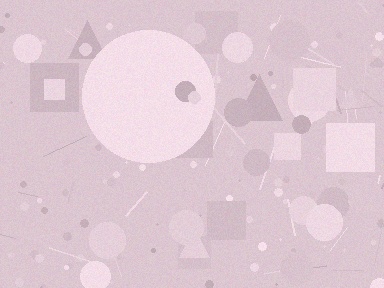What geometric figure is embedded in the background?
A circle is embedded in the background.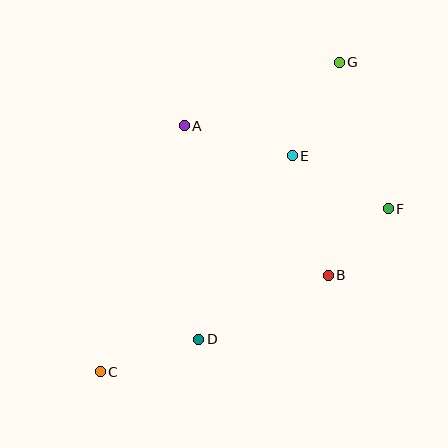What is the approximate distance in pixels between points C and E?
The distance between C and E is approximately 289 pixels.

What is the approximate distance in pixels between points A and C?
The distance between A and C is approximately 260 pixels.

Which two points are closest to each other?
Points B and F are closest to each other.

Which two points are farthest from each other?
Points C and G are farthest from each other.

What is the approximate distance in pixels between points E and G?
The distance between E and G is approximately 104 pixels.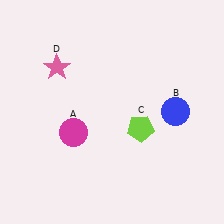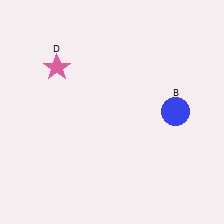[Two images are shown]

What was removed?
The lime pentagon (C), the magenta circle (A) were removed in Image 2.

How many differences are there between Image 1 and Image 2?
There are 2 differences between the two images.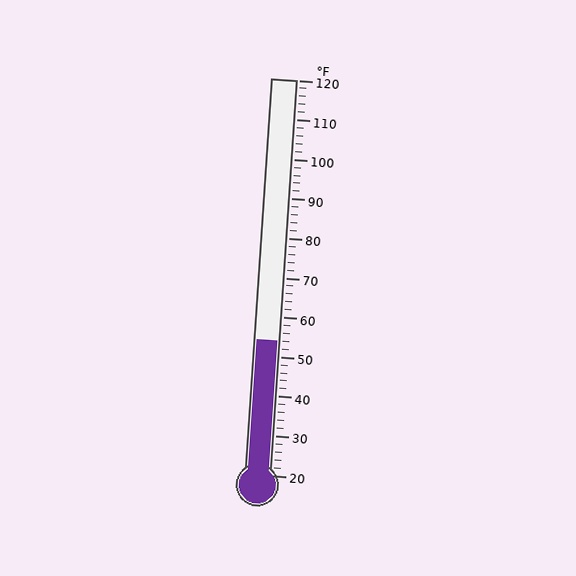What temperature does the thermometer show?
The thermometer shows approximately 54°F.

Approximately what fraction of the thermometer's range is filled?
The thermometer is filled to approximately 35% of its range.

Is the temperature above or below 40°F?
The temperature is above 40°F.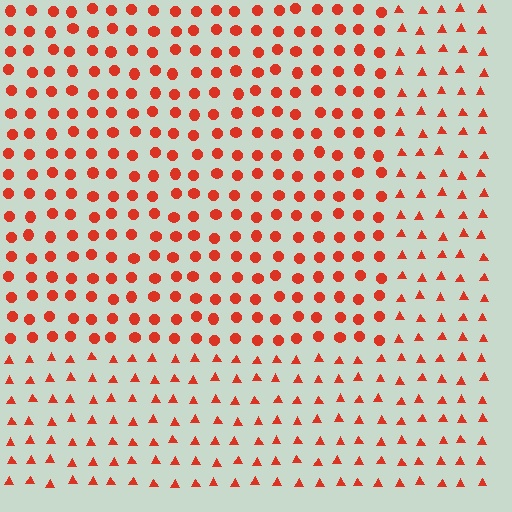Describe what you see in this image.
The image is filled with small red elements arranged in a uniform grid. A rectangle-shaped region contains circles, while the surrounding area contains triangles. The boundary is defined purely by the change in element shape.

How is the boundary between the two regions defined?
The boundary is defined by a change in element shape: circles inside vs. triangles outside. All elements share the same color and spacing.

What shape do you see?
I see a rectangle.